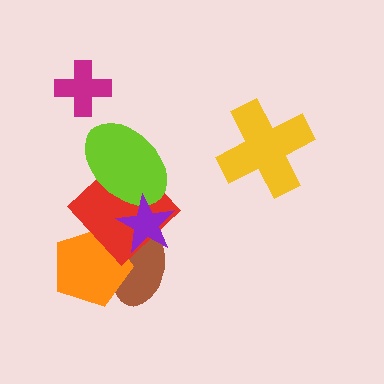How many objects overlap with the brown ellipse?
3 objects overlap with the brown ellipse.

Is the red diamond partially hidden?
Yes, it is partially covered by another shape.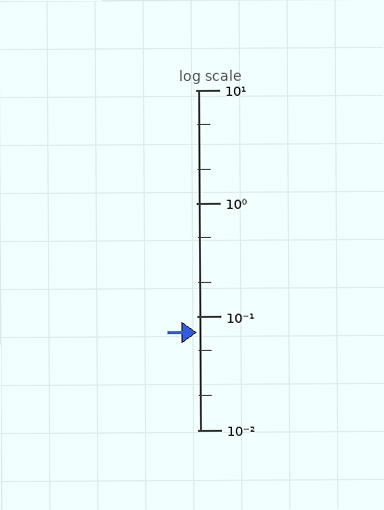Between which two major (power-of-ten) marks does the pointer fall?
The pointer is between 0.01 and 0.1.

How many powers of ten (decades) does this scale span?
The scale spans 3 decades, from 0.01 to 10.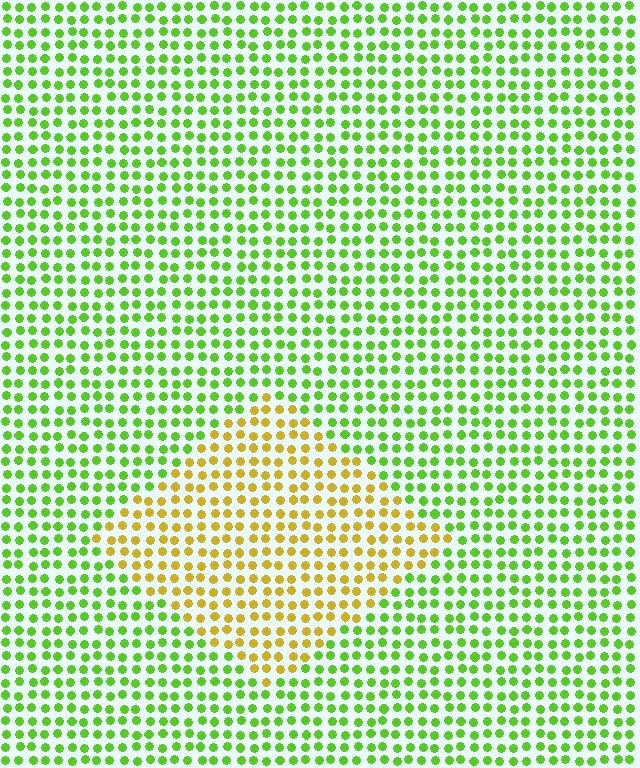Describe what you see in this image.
The image is filled with small lime elements in a uniform arrangement. A diamond-shaped region is visible where the elements are tinted to a slightly different hue, forming a subtle color boundary.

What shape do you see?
I see a diamond.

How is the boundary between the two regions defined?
The boundary is defined purely by a slight shift in hue (about 52 degrees). Spacing, size, and orientation are identical on both sides.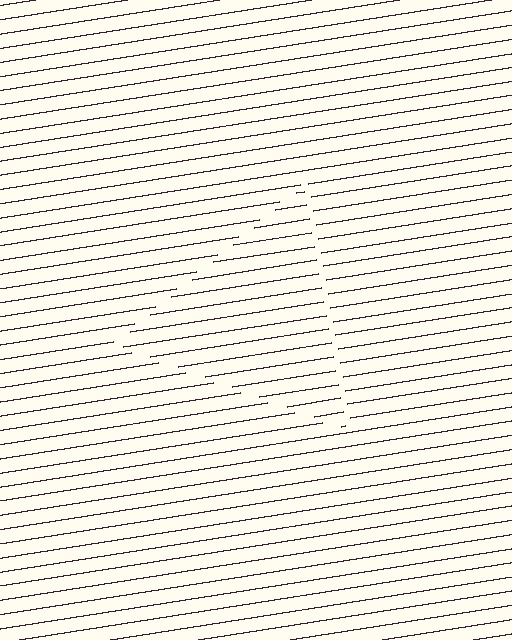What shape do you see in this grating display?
An illusory triangle. The interior of the shape contains the same grating, shifted by half a period — the contour is defined by the phase discontinuity where line-ends from the inner and outer gratings abut.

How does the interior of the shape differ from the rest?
The interior of the shape contains the same grating, shifted by half a period — the contour is defined by the phase discontinuity where line-ends from the inner and outer gratings abut.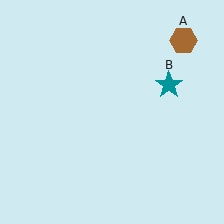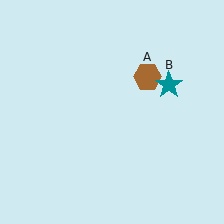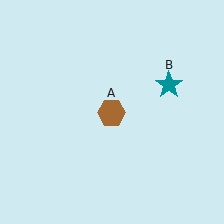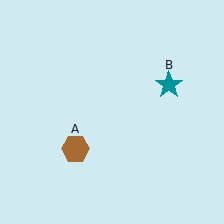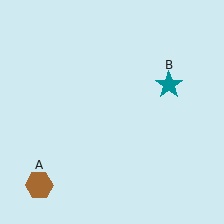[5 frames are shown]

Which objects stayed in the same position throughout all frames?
Teal star (object B) remained stationary.